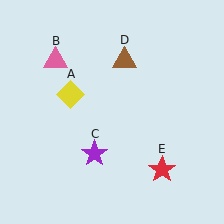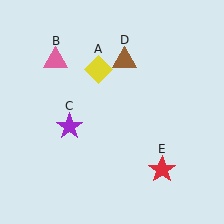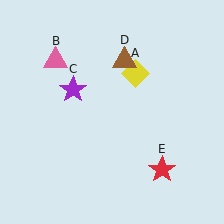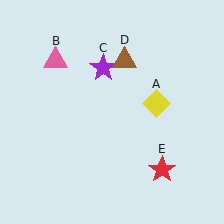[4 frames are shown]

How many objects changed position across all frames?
2 objects changed position: yellow diamond (object A), purple star (object C).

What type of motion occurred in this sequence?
The yellow diamond (object A), purple star (object C) rotated clockwise around the center of the scene.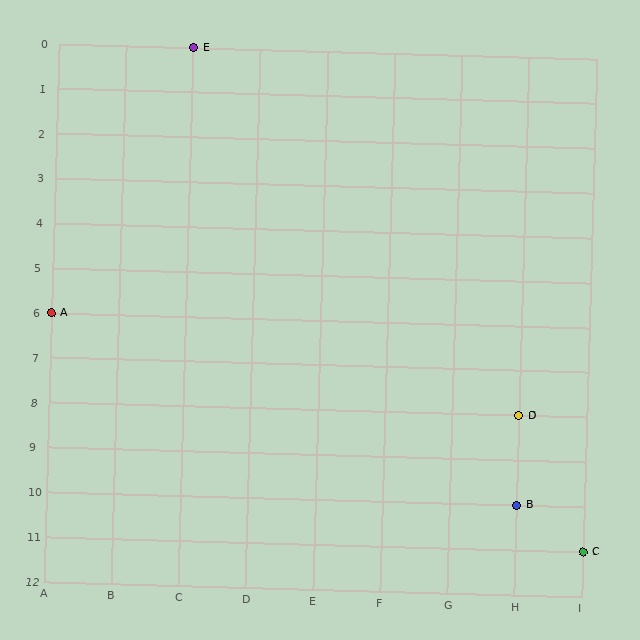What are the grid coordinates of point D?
Point D is at grid coordinates (H, 8).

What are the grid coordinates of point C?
Point C is at grid coordinates (I, 11).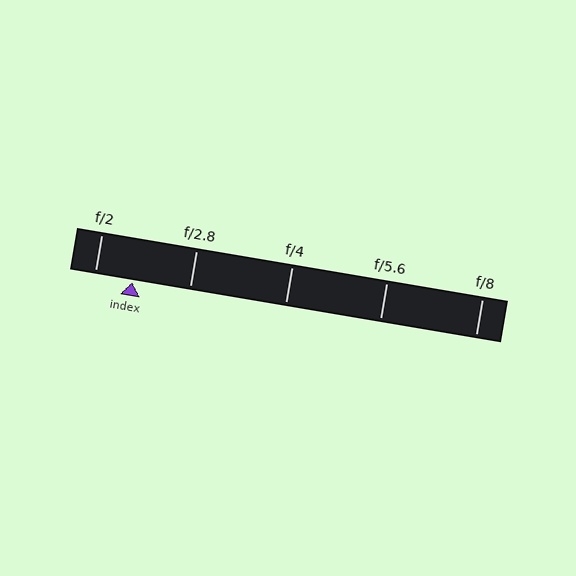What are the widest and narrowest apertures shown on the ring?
The widest aperture shown is f/2 and the narrowest is f/8.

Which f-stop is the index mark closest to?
The index mark is closest to f/2.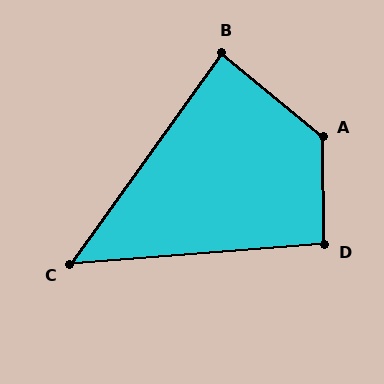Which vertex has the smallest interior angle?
C, at approximately 50 degrees.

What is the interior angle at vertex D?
Approximately 94 degrees (approximately right).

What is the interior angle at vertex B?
Approximately 86 degrees (approximately right).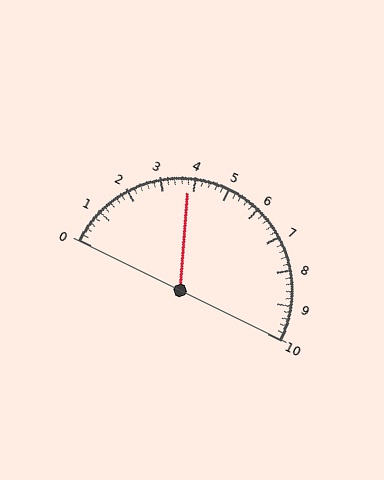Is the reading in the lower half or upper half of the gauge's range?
The reading is in the lower half of the range (0 to 10).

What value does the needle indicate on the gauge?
The needle indicates approximately 3.8.